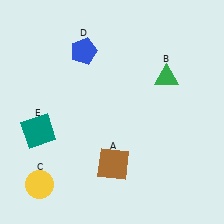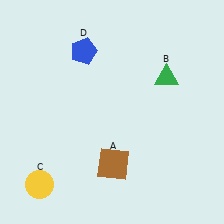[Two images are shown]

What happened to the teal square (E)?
The teal square (E) was removed in Image 2. It was in the bottom-left area of Image 1.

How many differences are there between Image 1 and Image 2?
There is 1 difference between the two images.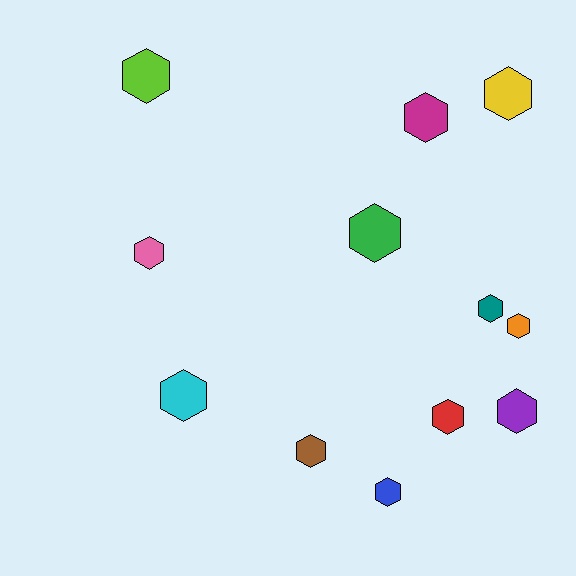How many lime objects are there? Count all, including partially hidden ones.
There is 1 lime object.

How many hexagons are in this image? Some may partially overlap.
There are 12 hexagons.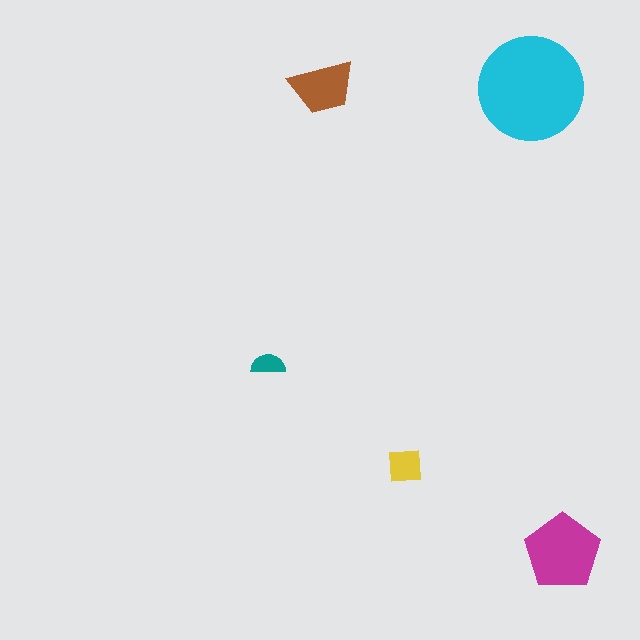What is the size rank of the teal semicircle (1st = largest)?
5th.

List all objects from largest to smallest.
The cyan circle, the magenta pentagon, the brown trapezoid, the yellow square, the teal semicircle.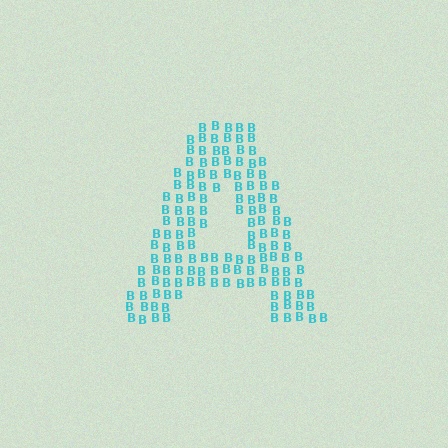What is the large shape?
The large shape is the letter A.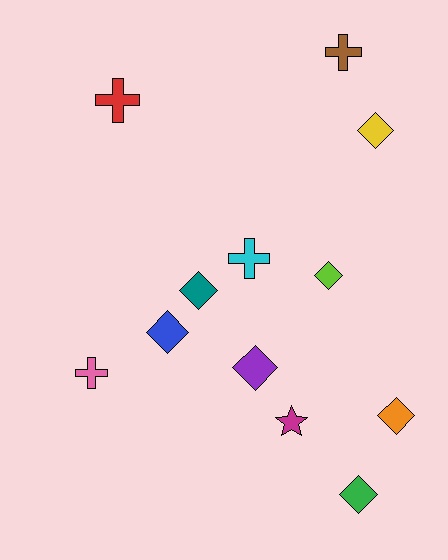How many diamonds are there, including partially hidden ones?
There are 7 diamonds.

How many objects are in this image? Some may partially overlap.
There are 12 objects.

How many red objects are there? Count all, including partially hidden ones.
There is 1 red object.